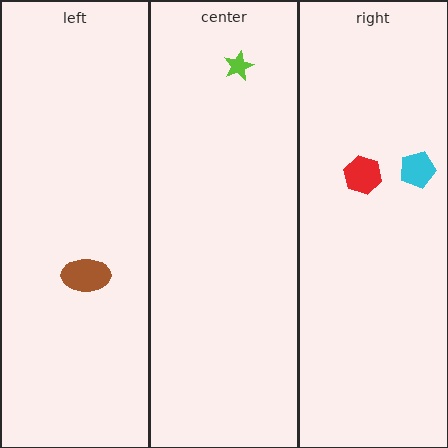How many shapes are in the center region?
1.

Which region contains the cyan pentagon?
The right region.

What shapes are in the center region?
The lime star.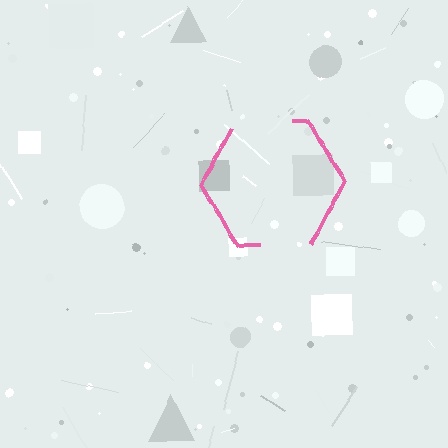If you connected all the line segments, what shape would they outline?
They would outline a hexagon.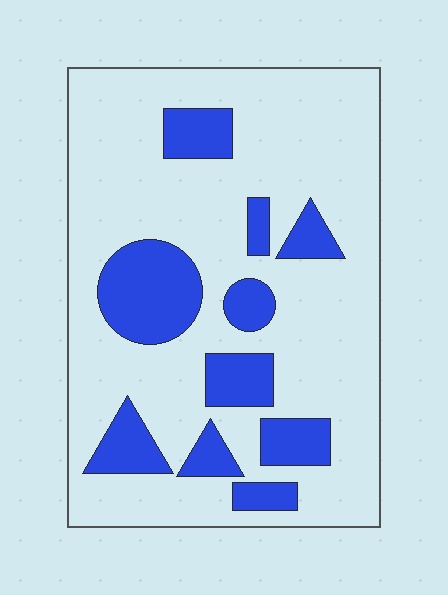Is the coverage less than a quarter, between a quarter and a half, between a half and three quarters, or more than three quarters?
Less than a quarter.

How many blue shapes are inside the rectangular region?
10.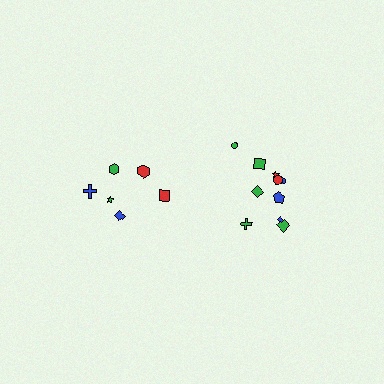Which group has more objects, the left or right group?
The right group.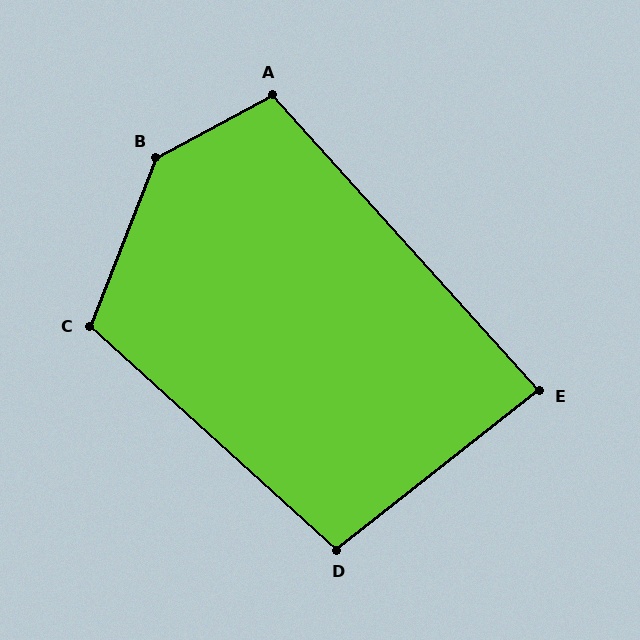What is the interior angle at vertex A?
Approximately 103 degrees (obtuse).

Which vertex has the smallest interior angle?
E, at approximately 86 degrees.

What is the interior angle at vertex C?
Approximately 111 degrees (obtuse).